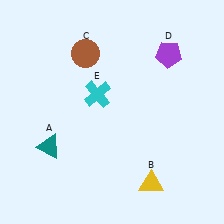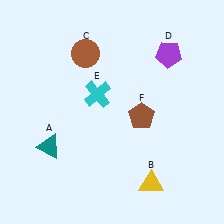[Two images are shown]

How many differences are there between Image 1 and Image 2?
There is 1 difference between the two images.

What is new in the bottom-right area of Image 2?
A brown pentagon (F) was added in the bottom-right area of Image 2.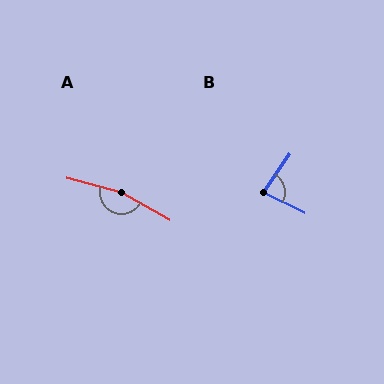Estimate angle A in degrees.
Approximately 166 degrees.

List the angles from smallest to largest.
B (82°), A (166°).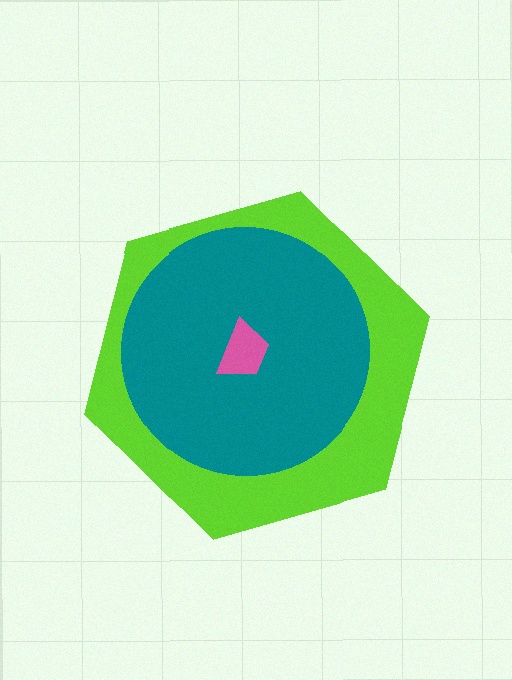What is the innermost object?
The pink trapezoid.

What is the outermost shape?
The lime hexagon.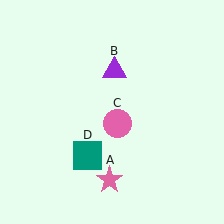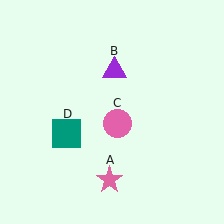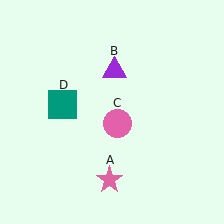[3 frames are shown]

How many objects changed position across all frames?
1 object changed position: teal square (object D).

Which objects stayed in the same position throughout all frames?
Pink star (object A) and purple triangle (object B) and pink circle (object C) remained stationary.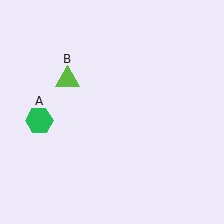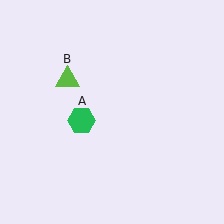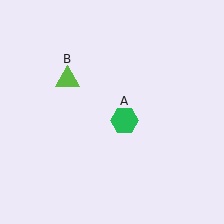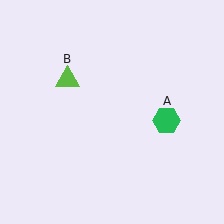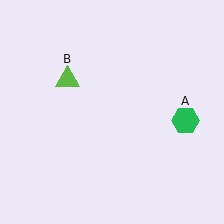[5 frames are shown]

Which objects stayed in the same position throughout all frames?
Lime triangle (object B) remained stationary.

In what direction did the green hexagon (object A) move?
The green hexagon (object A) moved right.